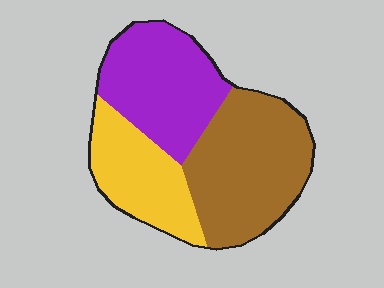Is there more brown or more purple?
Brown.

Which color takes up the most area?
Brown, at roughly 40%.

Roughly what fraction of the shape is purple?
Purple takes up between a quarter and a half of the shape.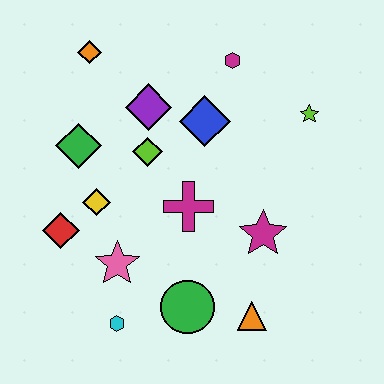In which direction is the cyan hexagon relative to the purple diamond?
The cyan hexagon is below the purple diamond.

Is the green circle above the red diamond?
No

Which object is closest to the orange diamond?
The purple diamond is closest to the orange diamond.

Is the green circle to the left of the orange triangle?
Yes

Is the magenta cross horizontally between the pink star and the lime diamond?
No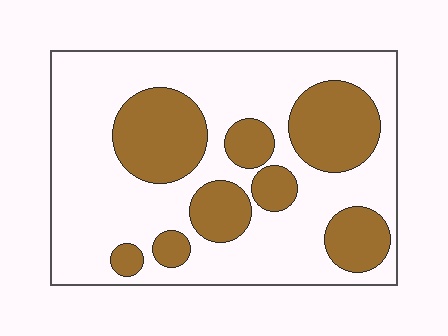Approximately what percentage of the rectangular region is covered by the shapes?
Approximately 30%.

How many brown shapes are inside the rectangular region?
8.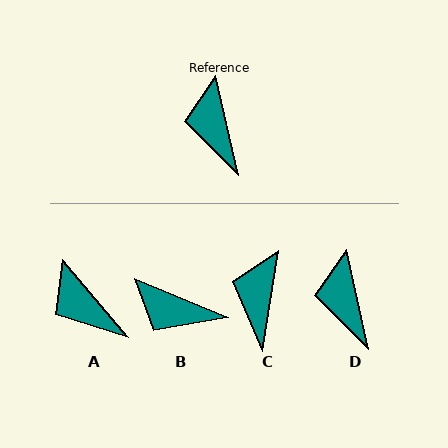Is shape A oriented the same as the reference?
No, it is off by about 27 degrees.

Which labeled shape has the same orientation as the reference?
D.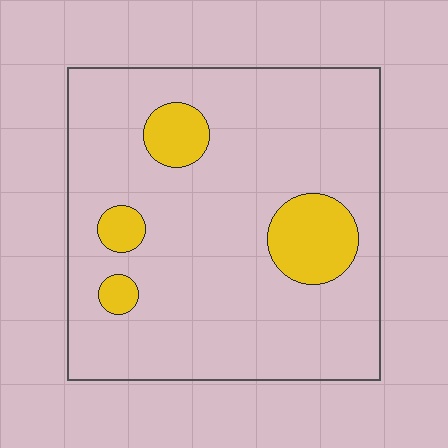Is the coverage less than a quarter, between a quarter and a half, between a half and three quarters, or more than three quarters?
Less than a quarter.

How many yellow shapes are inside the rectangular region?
4.